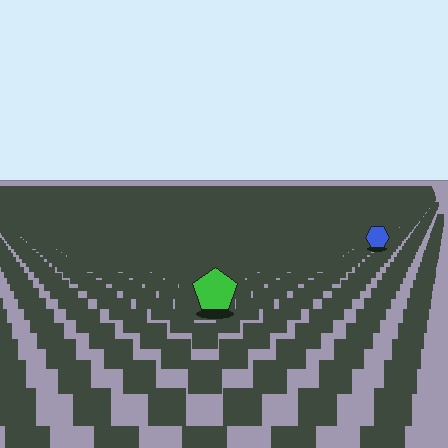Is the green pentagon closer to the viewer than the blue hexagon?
Yes. The green pentagon is closer — you can tell from the texture gradient: the ground texture is coarser near it.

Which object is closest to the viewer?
The green pentagon is closest. The texture marks near it are larger and more spread out.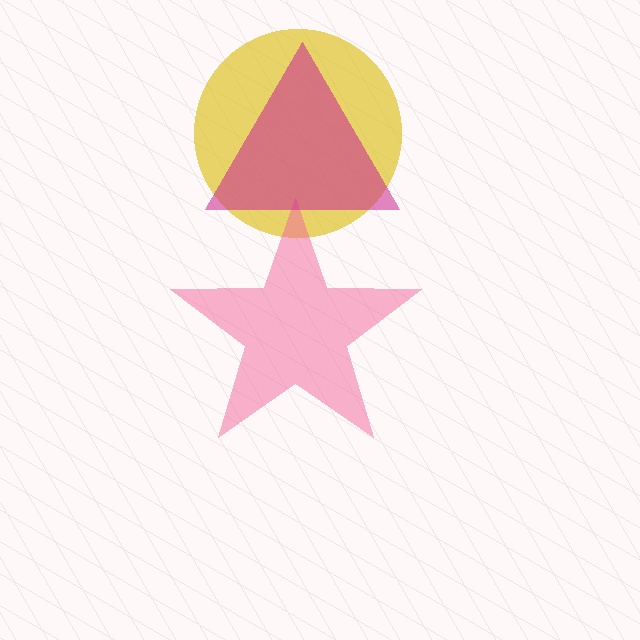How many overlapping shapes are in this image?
There are 3 overlapping shapes in the image.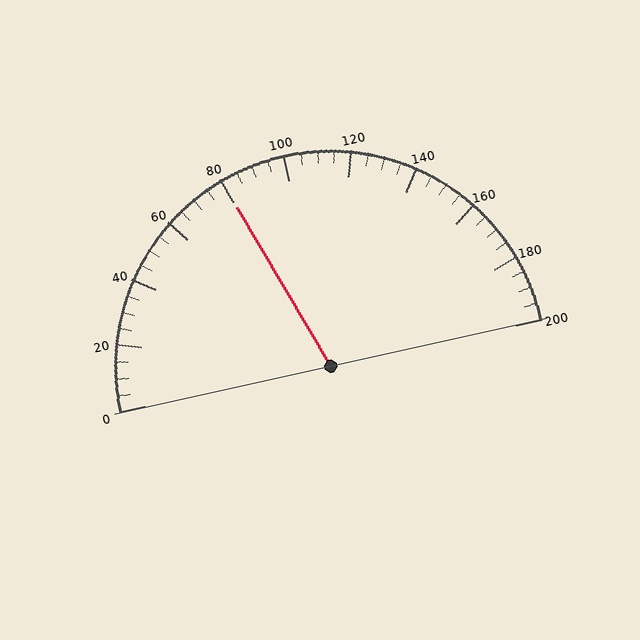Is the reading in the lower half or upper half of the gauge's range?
The reading is in the lower half of the range (0 to 200).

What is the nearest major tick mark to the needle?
The nearest major tick mark is 80.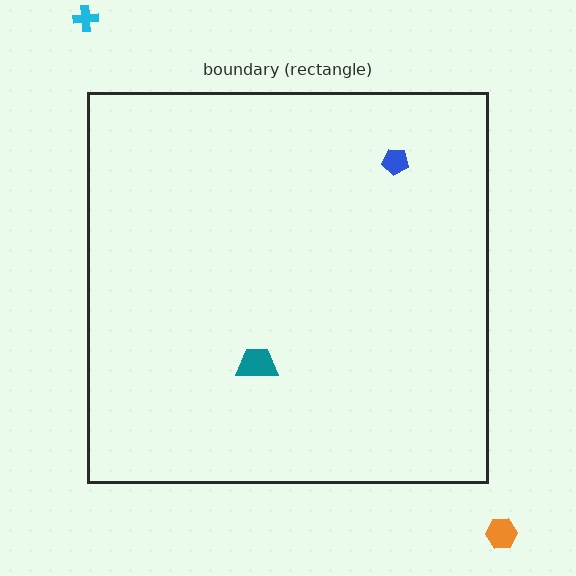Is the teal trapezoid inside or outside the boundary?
Inside.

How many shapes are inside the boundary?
2 inside, 2 outside.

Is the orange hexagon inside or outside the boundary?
Outside.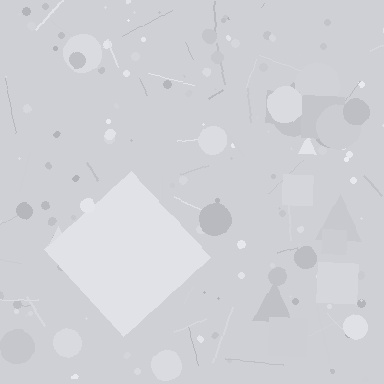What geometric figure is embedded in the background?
A diamond is embedded in the background.